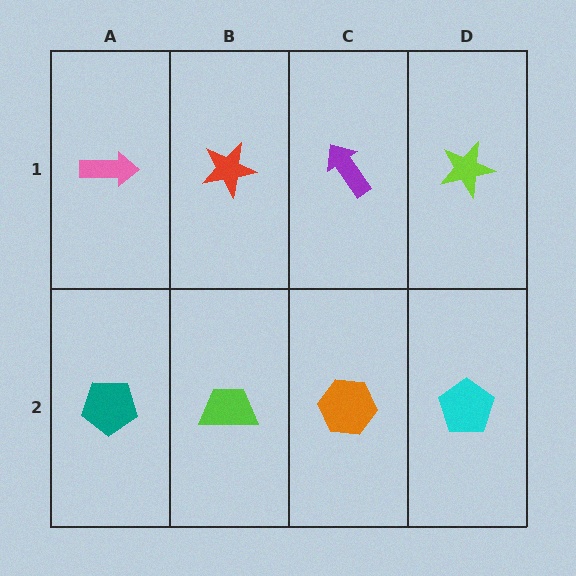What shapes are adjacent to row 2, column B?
A red star (row 1, column B), a teal pentagon (row 2, column A), an orange hexagon (row 2, column C).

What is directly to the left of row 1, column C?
A red star.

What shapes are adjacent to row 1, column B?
A lime trapezoid (row 2, column B), a pink arrow (row 1, column A), a purple arrow (row 1, column C).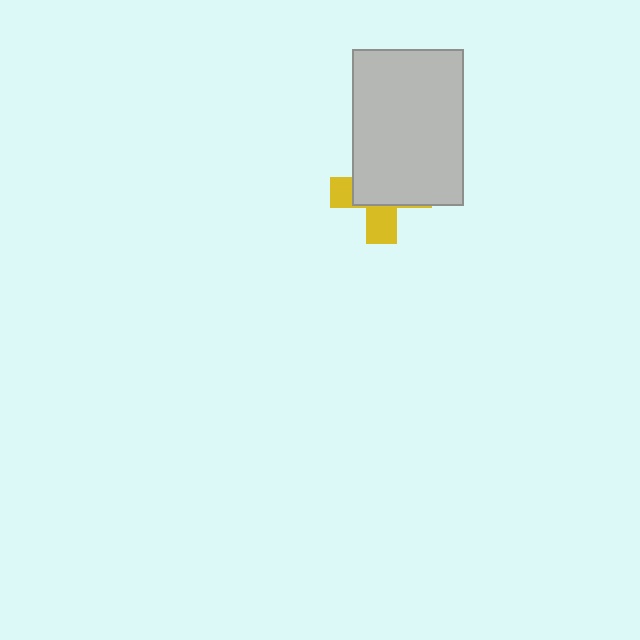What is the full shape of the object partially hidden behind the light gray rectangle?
The partially hidden object is a yellow cross.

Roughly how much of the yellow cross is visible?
A small part of it is visible (roughly 37%).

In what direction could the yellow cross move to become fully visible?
The yellow cross could move down. That would shift it out from behind the light gray rectangle entirely.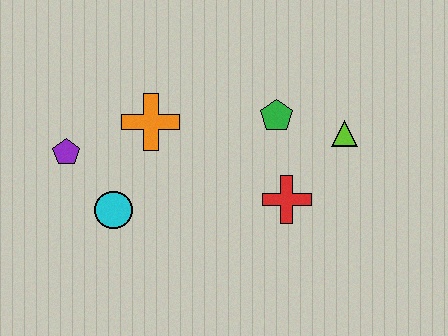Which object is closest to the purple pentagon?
The cyan circle is closest to the purple pentagon.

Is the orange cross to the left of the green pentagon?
Yes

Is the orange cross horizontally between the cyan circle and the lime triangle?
Yes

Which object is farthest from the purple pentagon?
The lime triangle is farthest from the purple pentagon.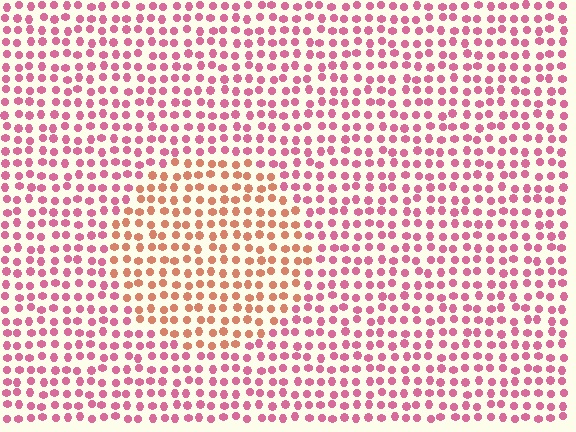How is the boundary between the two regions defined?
The boundary is defined purely by a slight shift in hue (about 39 degrees). Spacing, size, and orientation are identical on both sides.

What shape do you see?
I see a circle.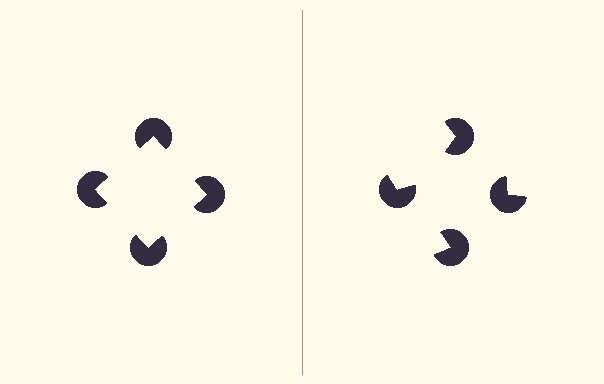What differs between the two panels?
The pac-man discs are positioned identically on both sides; only the wedge orientations differ. On the left they align to a square; on the right they are misaligned.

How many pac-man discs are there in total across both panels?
8 — 4 on each side.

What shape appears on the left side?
An illusory square.